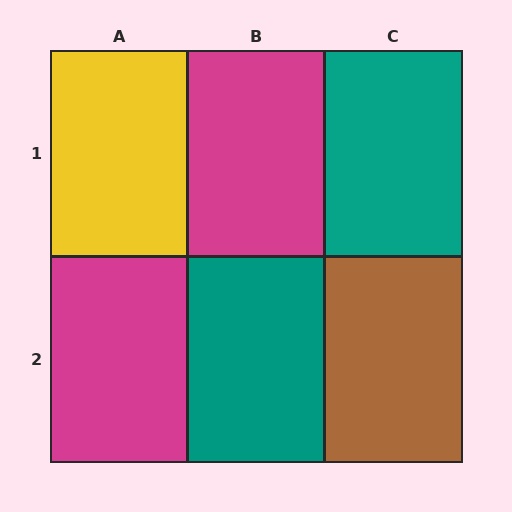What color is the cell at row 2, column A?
Magenta.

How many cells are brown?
1 cell is brown.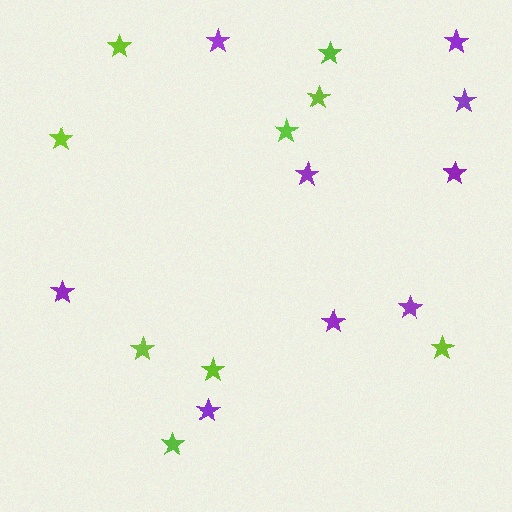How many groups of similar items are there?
There are 2 groups: one group of lime stars (9) and one group of purple stars (9).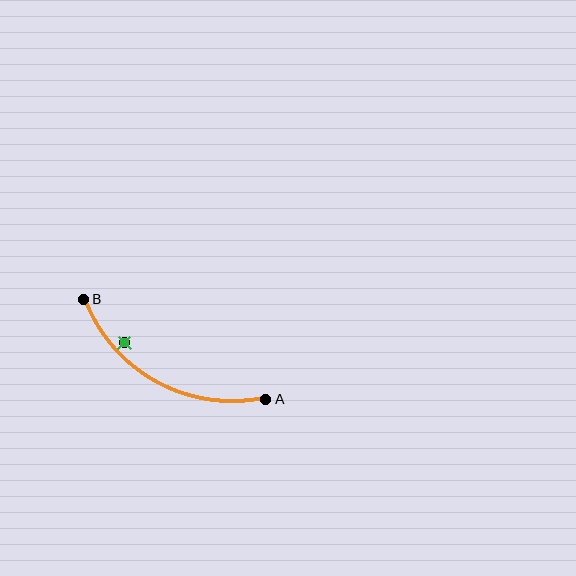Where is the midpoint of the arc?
The arc midpoint is the point on the curve farthest from the straight line joining A and B. It sits below that line.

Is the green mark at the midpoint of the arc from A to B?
No — the green mark does not lie on the arc at all. It sits slightly inside the curve.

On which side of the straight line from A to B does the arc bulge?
The arc bulges below the straight line connecting A and B.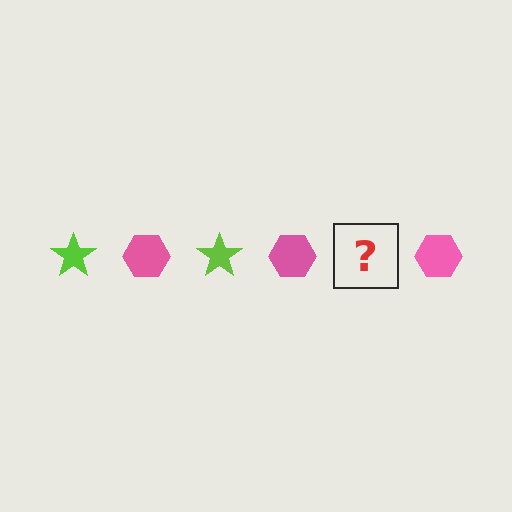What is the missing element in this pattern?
The missing element is a lime star.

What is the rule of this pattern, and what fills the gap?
The rule is that the pattern alternates between lime star and pink hexagon. The gap should be filled with a lime star.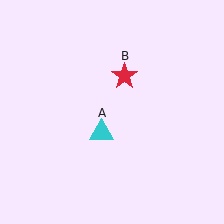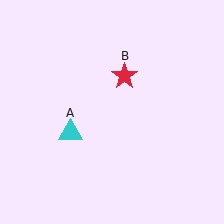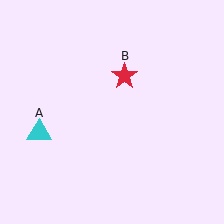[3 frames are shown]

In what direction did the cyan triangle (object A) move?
The cyan triangle (object A) moved left.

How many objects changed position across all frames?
1 object changed position: cyan triangle (object A).